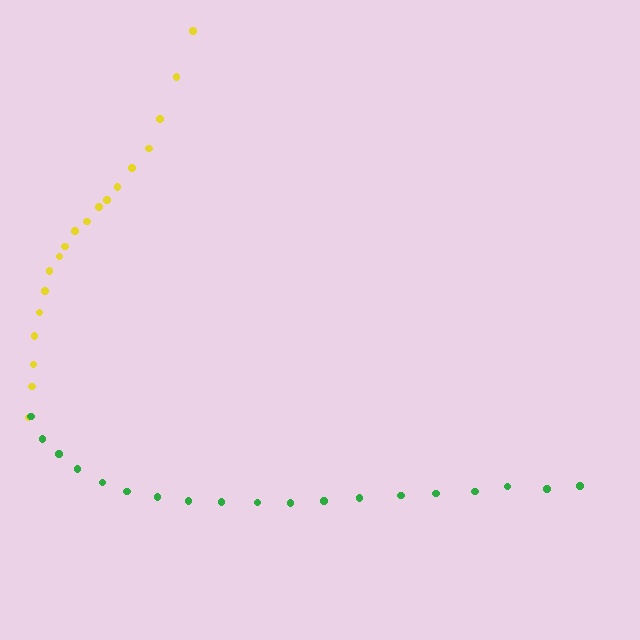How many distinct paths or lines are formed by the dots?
There are 2 distinct paths.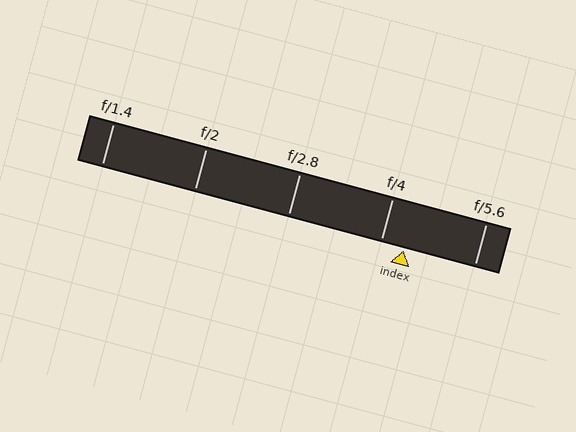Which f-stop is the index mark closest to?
The index mark is closest to f/4.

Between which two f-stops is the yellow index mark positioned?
The index mark is between f/4 and f/5.6.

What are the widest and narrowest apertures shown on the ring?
The widest aperture shown is f/1.4 and the narrowest is f/5.6.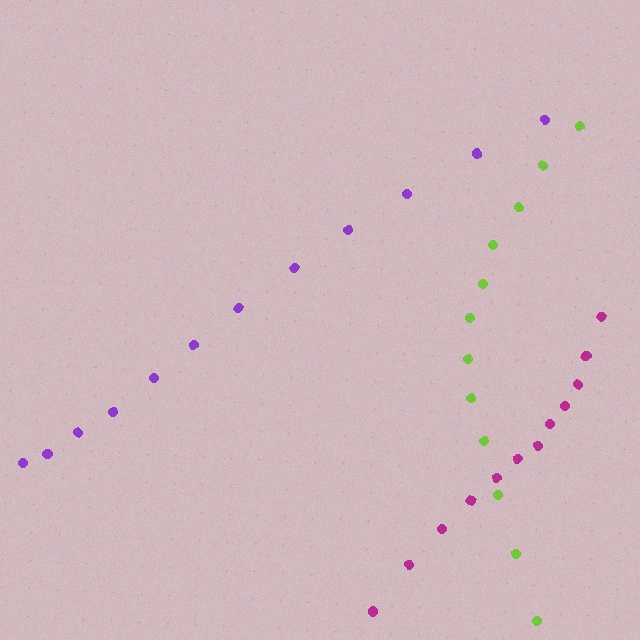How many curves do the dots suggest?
There are 3 distinct paths.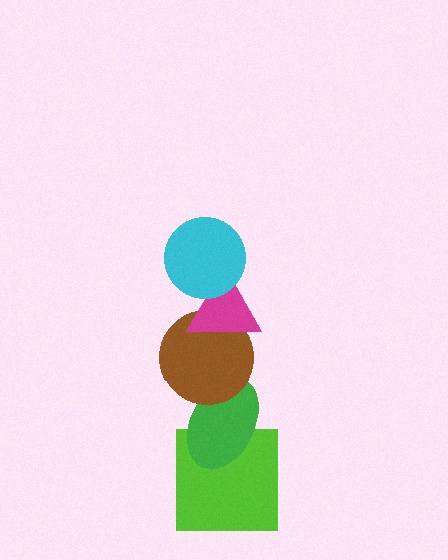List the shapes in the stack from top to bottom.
From top to bottom: the cyan circle, the magenta triangle, the brown circle, the green ellipse, the lime square.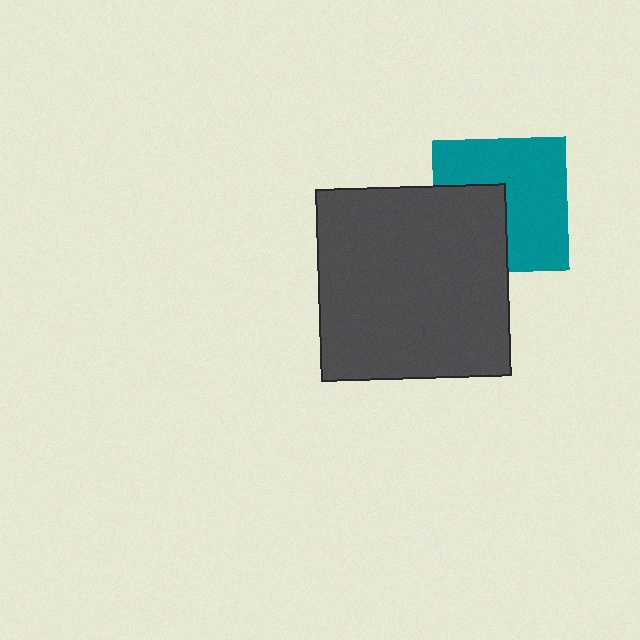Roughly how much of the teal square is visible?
About half of it is visible (roughly 65%).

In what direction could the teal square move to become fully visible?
The teal square could move right. That would shift it out from behind the dark gray rectangle entirely.